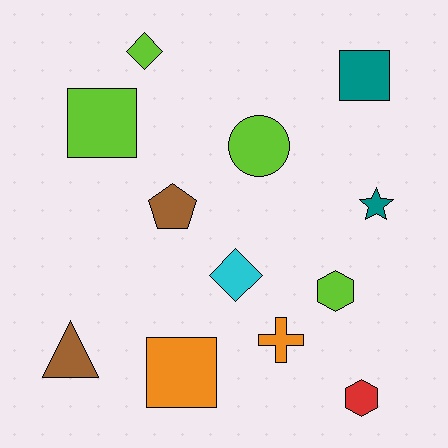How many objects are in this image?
There are 12 objects.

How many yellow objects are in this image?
There are no yellow objects.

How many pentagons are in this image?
There is 1 pentagon.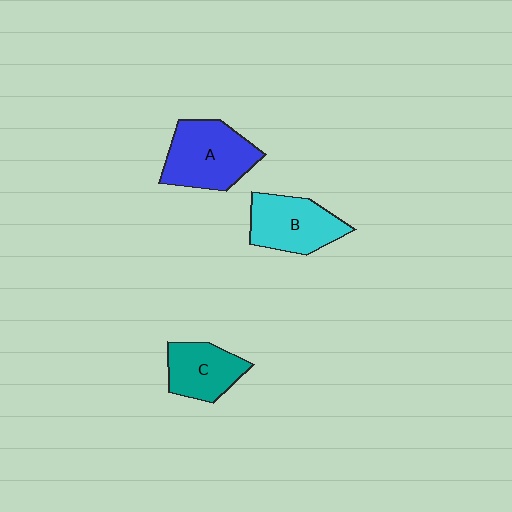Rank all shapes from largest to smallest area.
From largest to smallest: A (blue), B (cyan), C (teal).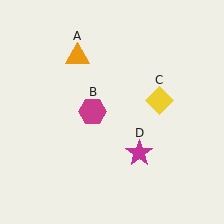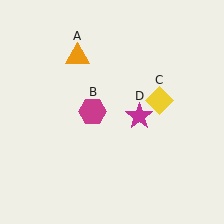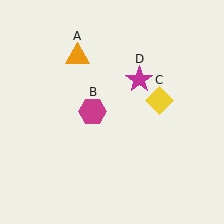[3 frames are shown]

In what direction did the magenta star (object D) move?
The magenta star (object D) moved up.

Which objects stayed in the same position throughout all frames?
Orange triangle (object A) and magenta hexagon (object B) and yellow diamond (object C) remained stationary.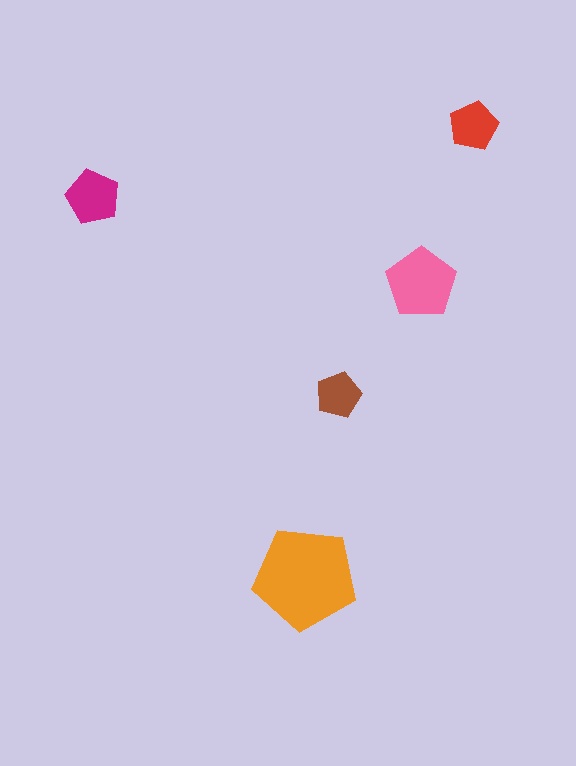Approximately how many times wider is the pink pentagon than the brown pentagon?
About 1.5 times wider.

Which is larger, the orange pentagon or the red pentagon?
The orange one.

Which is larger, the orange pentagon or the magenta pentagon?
The orange one.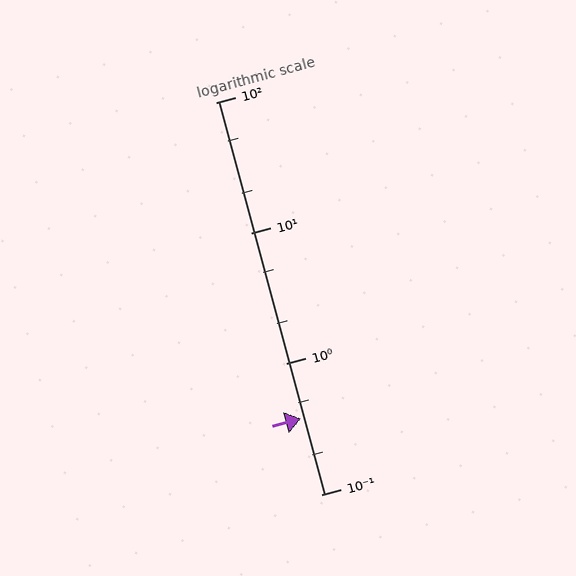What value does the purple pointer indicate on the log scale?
The pointer indicates approximately 0.38.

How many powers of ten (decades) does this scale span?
The scale spans 3 decades, from 0.1 to 100.